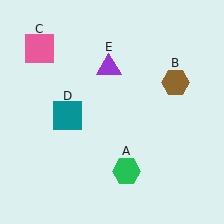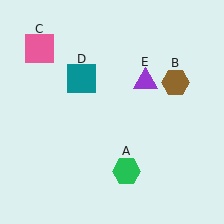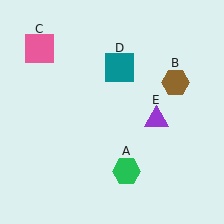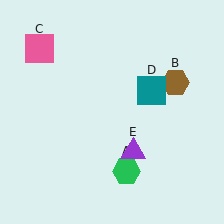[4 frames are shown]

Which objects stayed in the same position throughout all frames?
Green hexagon (object A) and brown hexagon (object B) and pink square (object C) remained stationary.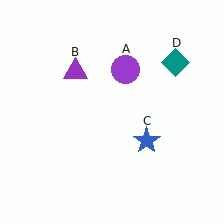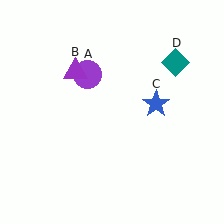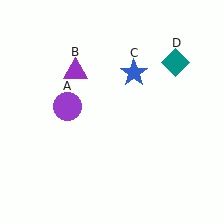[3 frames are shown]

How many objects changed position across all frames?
2 objects changed position: purple circle (object A), blue star (object C).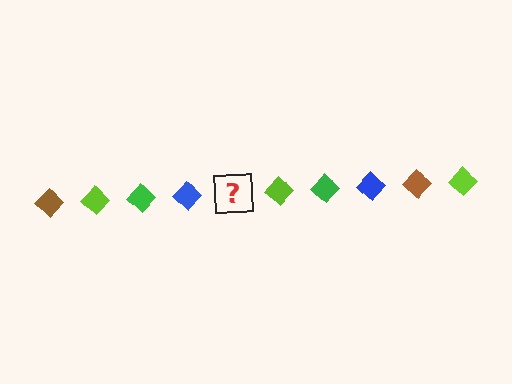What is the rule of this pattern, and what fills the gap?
The rule is that the pattern cycles through brown, lime, green, blue diamonds. The gap should be filled with a brown diamond.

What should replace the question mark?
The question mark should be replaced with a brown diamond.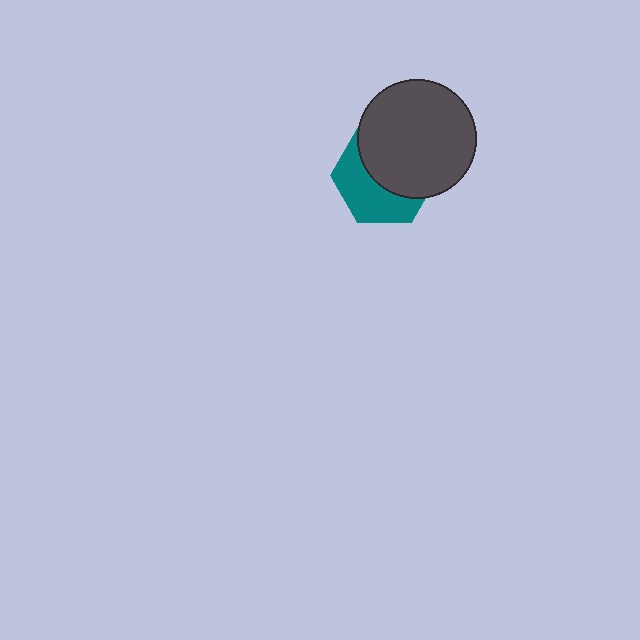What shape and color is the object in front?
The object in front is a dark gray circle.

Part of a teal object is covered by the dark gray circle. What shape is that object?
It is a hexagon.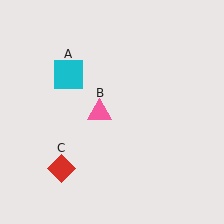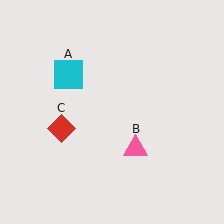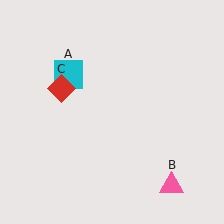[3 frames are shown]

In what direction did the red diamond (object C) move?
The red diamond (object C) moved up.